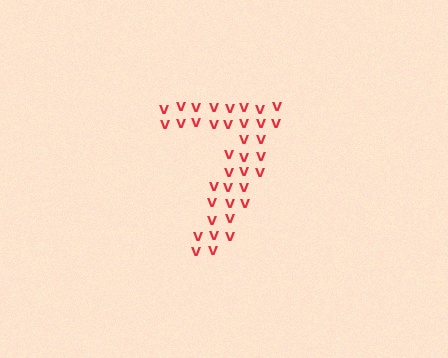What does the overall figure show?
The overall figure shows the digit 7.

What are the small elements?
The small elements are letter V's.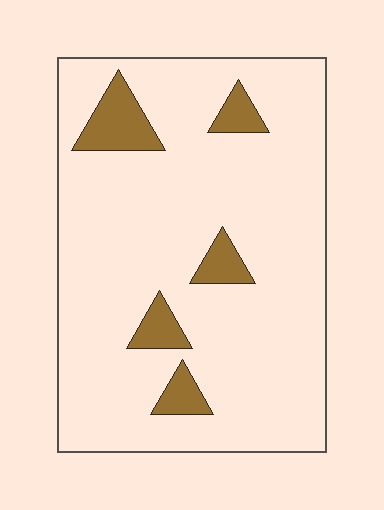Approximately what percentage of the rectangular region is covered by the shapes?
Approximately 10%.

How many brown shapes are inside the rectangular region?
5.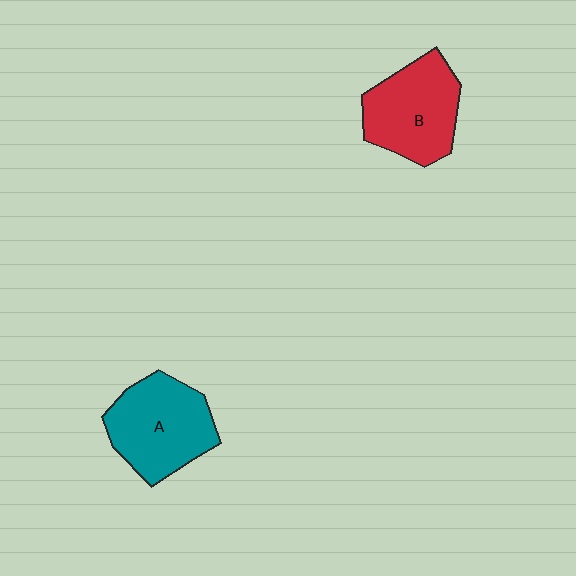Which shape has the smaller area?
Shape B (red).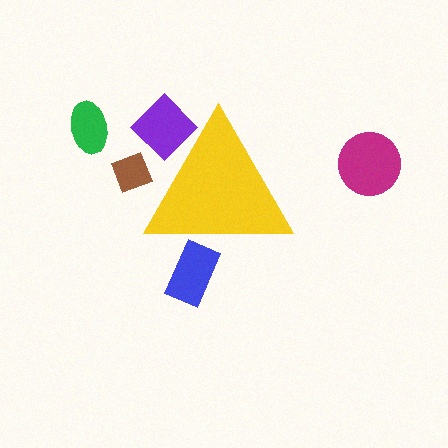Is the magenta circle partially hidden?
No, the magenta circle is fully visible.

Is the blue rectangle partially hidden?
Yes, the blue rectangle is partially hidden behind the yellow triangle.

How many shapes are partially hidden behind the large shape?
3 shapes are partially hidden.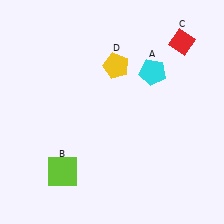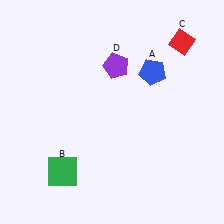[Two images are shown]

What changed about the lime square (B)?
In Image 1, B is lime. In Image 2, it changed to green.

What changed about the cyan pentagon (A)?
In Image 1, A is cyan. In Image 2, it changed to blue.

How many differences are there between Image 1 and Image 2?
There are 3 differences between the two images.